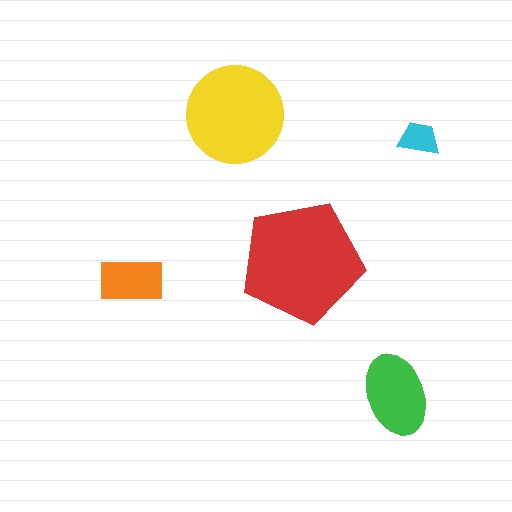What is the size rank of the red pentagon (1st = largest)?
1st.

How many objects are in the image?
There are 5 objects in the image.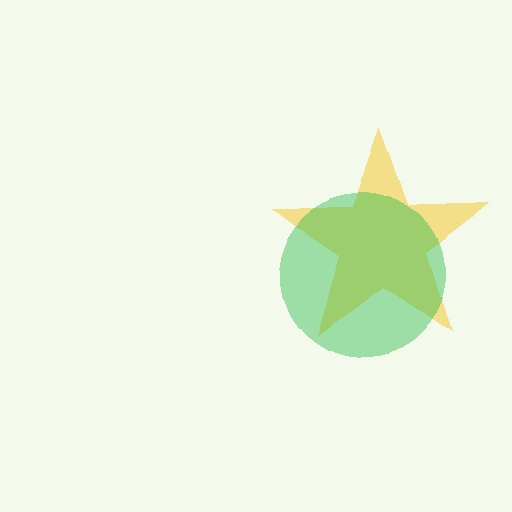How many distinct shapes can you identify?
There are 2 distinct shapes: a yellow star, a green circle.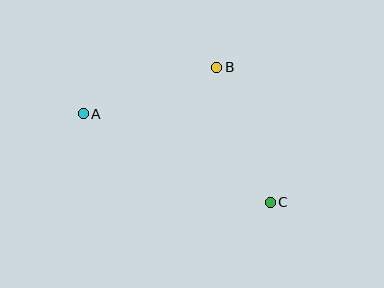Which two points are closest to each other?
Points A and B are closest to each other.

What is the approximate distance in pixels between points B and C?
The distance between B and C is approximately 145 pixels.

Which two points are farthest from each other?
Points A and C are farthest from each other.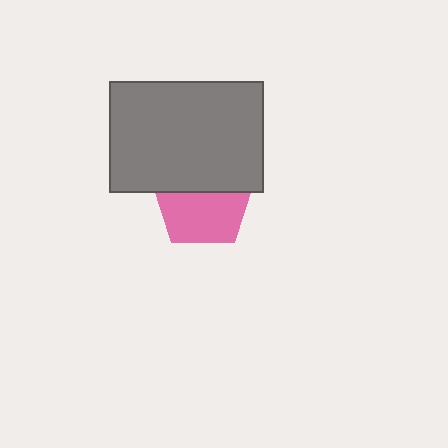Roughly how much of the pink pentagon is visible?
About half of it is visible (roughly 58%).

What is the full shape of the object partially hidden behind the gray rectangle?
The partially hidden object is a pink pentagon.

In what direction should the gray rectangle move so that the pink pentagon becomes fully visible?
The gray rectangle should move up. That is the shortest direction to clear the overlap and leave the pink pentagon fully visible.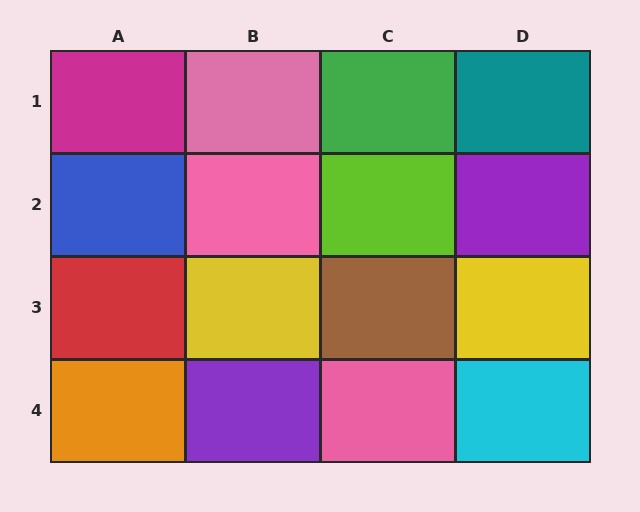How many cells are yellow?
2 cells are yellow.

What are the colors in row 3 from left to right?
Red, yellow, brown, yellow.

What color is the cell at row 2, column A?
Blue.